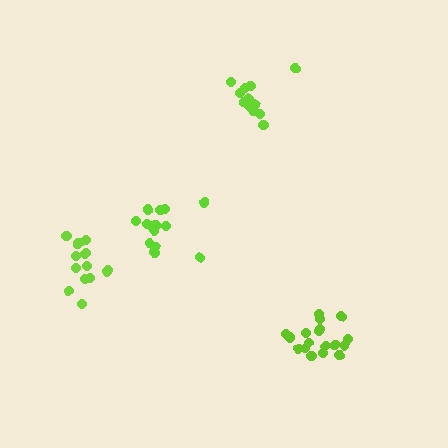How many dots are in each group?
Group 1: 18 dots, Group 2: 14 dots, Group 3: 14 dots, Group 4: 13 dots (59 total).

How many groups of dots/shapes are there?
There are 4 groups.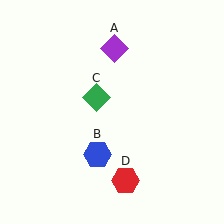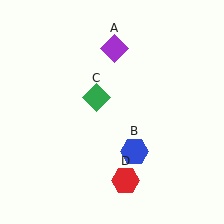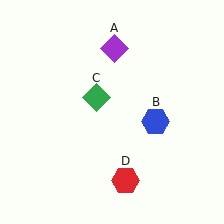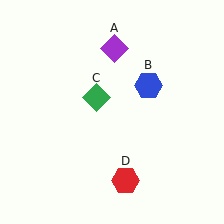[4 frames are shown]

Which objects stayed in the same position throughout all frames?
Purple diamond (object A) and green diamond (object C) and red hexagon (object D) remained stationary.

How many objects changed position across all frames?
1 object changed position: blue hexagon (object B).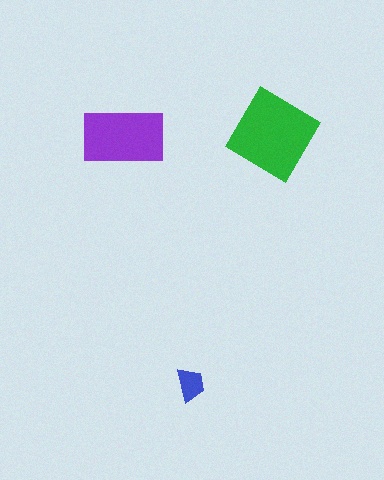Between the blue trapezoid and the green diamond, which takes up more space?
The green diamond.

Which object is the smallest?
The blue trapezoid.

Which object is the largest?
The green diamond.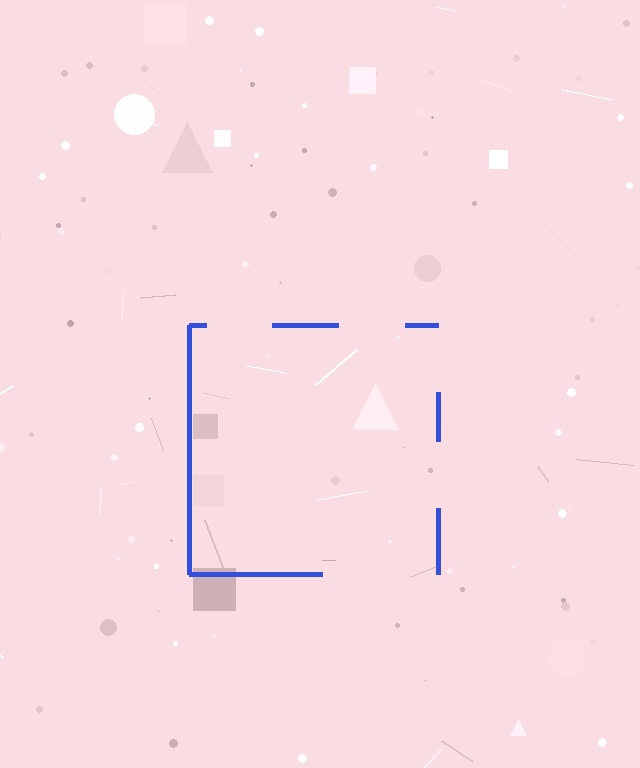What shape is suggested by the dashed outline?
The dashed outline suggests a square.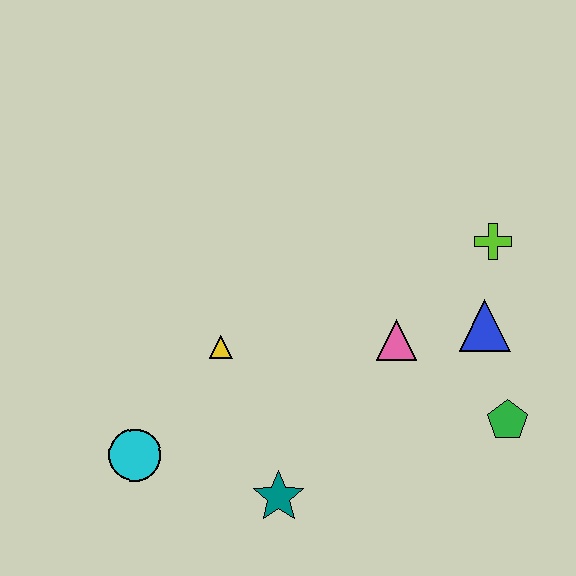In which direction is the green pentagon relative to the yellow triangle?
The green pentagon is to the right of the yellow triangle.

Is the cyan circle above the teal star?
Yes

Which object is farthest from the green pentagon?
The cyan circle is farthest from the green pentagon.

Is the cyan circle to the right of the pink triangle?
No